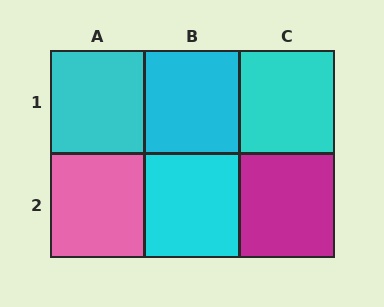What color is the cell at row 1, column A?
Cyan.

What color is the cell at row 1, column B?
Cyan.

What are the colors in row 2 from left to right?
Pink, cyan, magenta.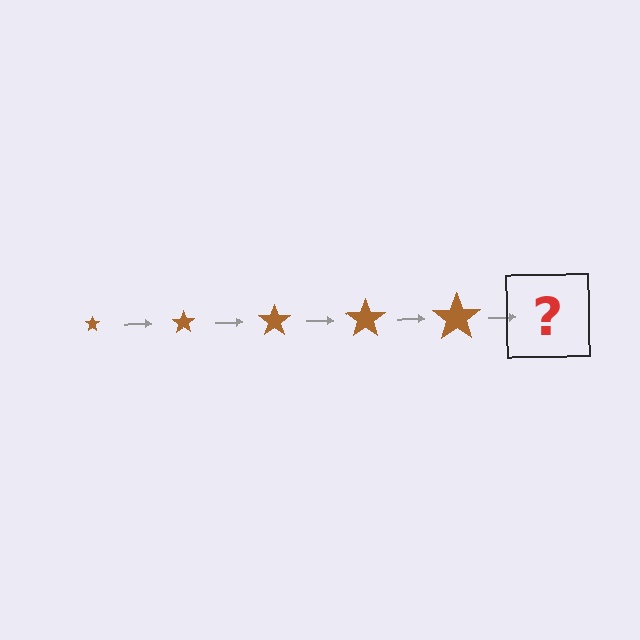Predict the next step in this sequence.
The next step is a brown star, larger than the previous one.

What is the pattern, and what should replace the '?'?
The pattern is that the star gets progressively larger each step. The '?' should be a brown star, larger than the previous one.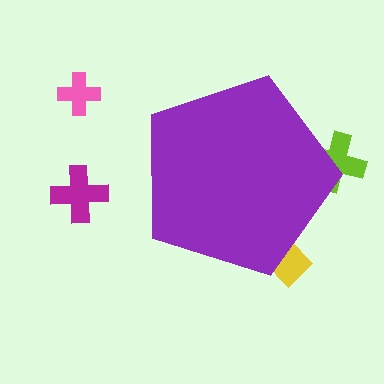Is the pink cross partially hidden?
No, the pink cross is fully visible.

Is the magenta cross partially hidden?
No, the magenta cross is fully visible.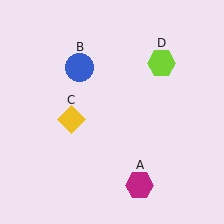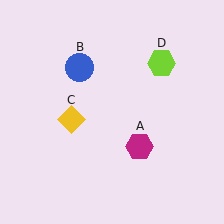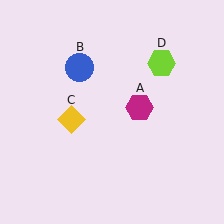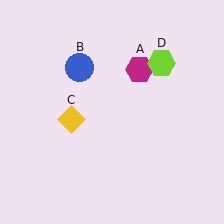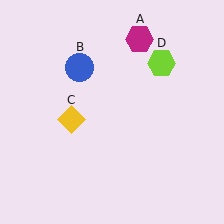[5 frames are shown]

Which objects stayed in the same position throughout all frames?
Blue circle (object B) and yellow diamond (object C) and lime hexagon (object D) remained stationary.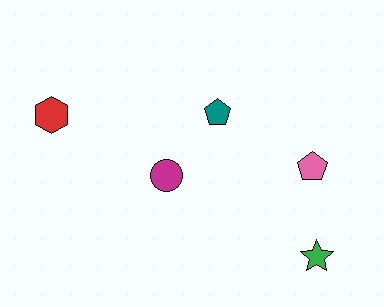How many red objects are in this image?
There is 1 red object.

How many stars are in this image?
There is 1 star.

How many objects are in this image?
There are 5 objects.